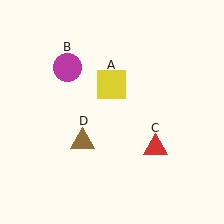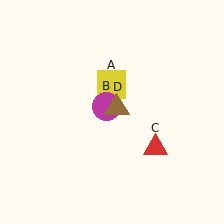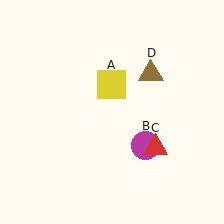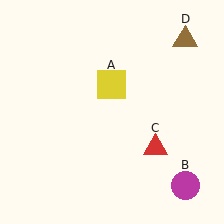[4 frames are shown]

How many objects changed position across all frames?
2 objects changed position: magenta circle (object B), brown triangle (object D).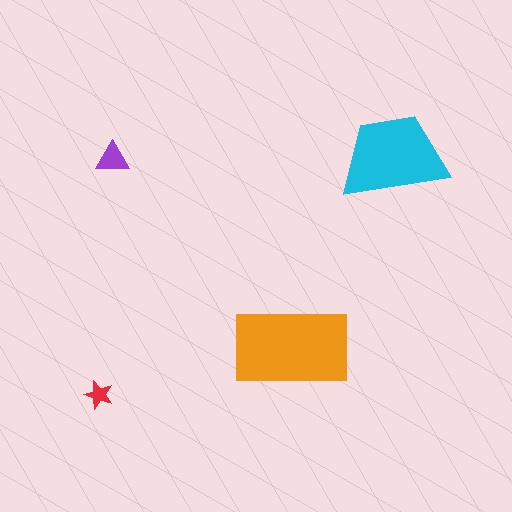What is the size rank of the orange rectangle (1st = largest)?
1st.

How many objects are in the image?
There are 4 objects in the image.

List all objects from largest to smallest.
The orange rectangle, the cyan trapezoid, the purple triangle, the red star.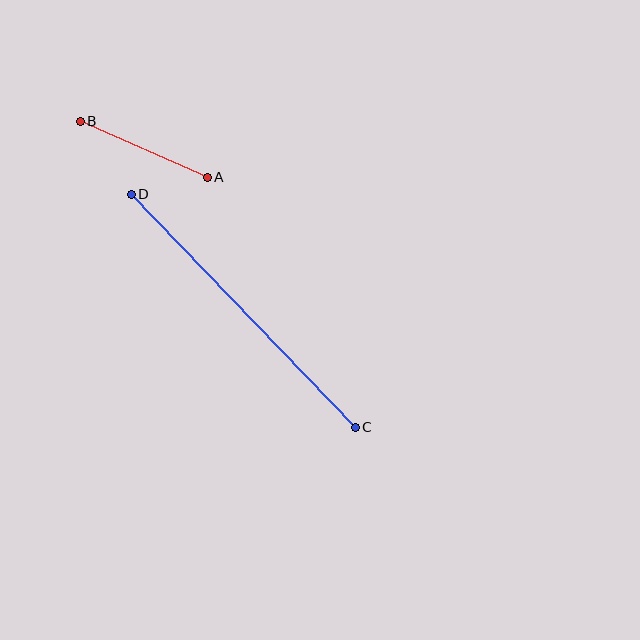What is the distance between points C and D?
The distance is approximately 323 pixels.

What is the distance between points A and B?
The distance is approximately 139 pixels.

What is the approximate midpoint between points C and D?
The midpoint is at approximately (243, 311) pixels.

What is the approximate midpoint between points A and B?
The midpoint is at approximately (144, 149) pixels.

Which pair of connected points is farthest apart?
Points C and D are farthest apart.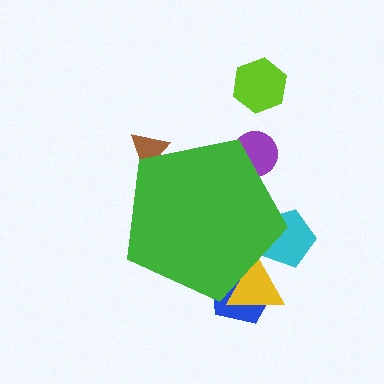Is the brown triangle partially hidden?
Yes, the brown triangle is partially hidden behind the green pentagon.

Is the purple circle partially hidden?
Yes, the purple circle is partially hidden behind the green pentagon.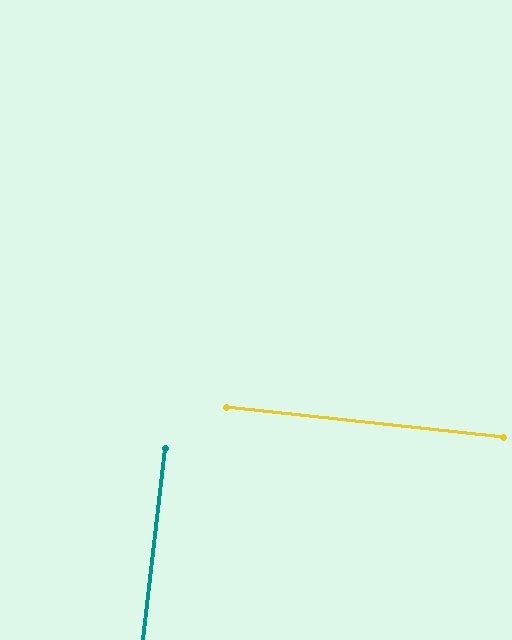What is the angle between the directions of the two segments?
Approximately 89 degrees.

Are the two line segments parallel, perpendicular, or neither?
Perpendicular — they meet at approximately 89°.